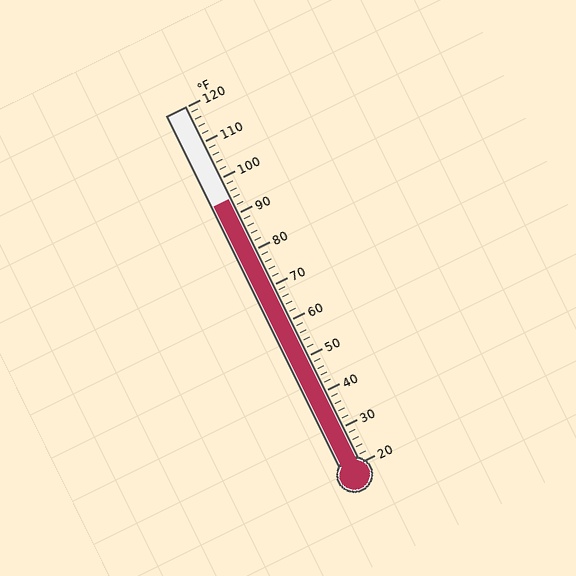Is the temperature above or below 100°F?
The temperature is below 100°F.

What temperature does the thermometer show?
The thermometer shows approximately 94°F.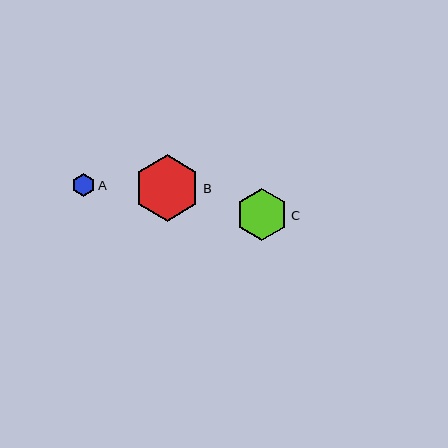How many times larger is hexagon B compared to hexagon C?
Hexagon B is approximately 1.3 times the size of hexagon C.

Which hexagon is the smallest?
Hexagon A is the smallest with a size of approximately 23 pixels.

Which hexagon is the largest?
Hexagon B is the largest with a size of approximately 67 pixels.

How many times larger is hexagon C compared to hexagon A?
Hexagon C is approximately 2.3 times the size of hexagon A.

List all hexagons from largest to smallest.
From largest to smallest: B, C, A.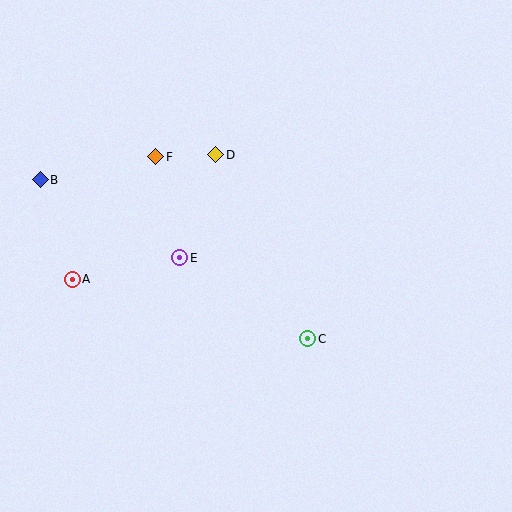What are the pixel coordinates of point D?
Point D is at (216, 155).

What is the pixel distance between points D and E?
The distance between D and E is 109 pixels.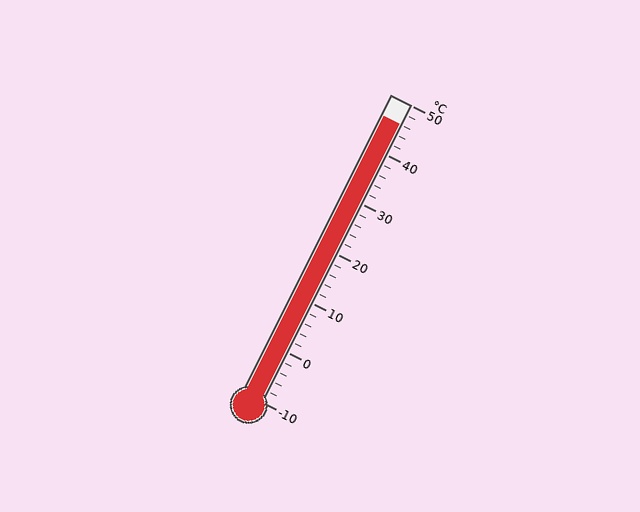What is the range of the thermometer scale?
The thermometer scale ranges from -10°C to 50°C.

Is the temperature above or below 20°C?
The temperature is above 20°C.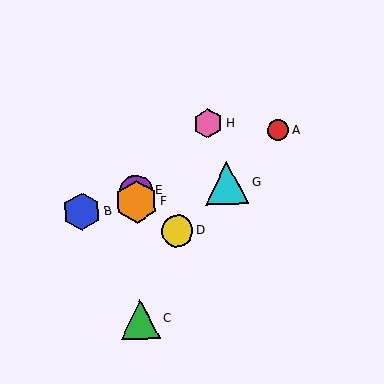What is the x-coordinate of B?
Object B is at x≈82.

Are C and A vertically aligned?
No, C is at x≈140 and A is at x≈278.